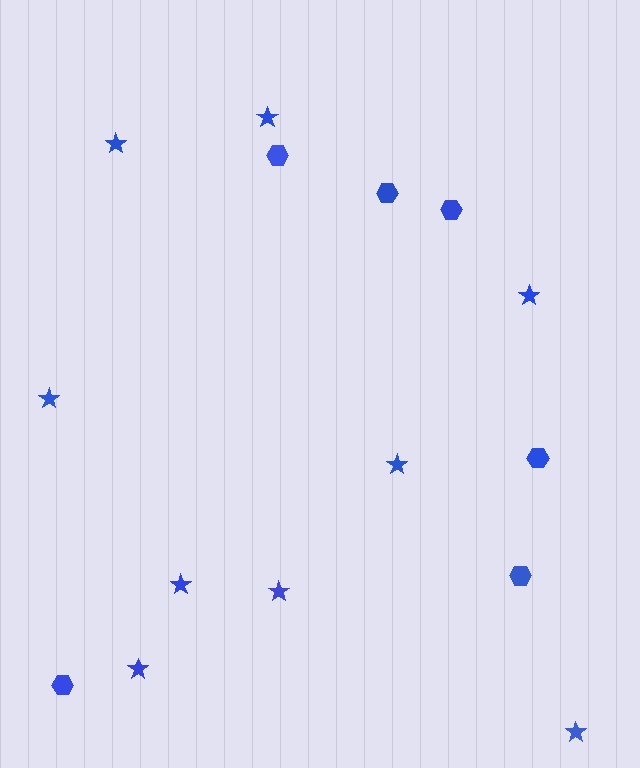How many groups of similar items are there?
There are 2 groups: one group of stars (9) and one group of hexagons (6).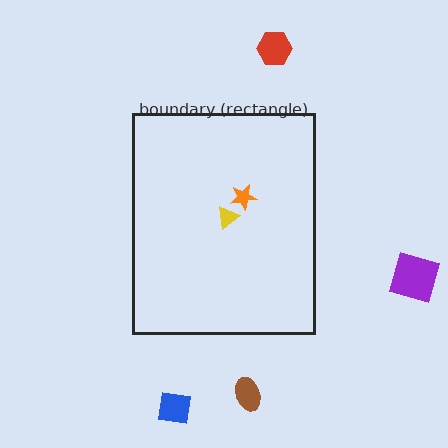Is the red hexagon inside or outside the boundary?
Outside.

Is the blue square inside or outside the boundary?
Outside.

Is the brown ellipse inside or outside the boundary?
Outside.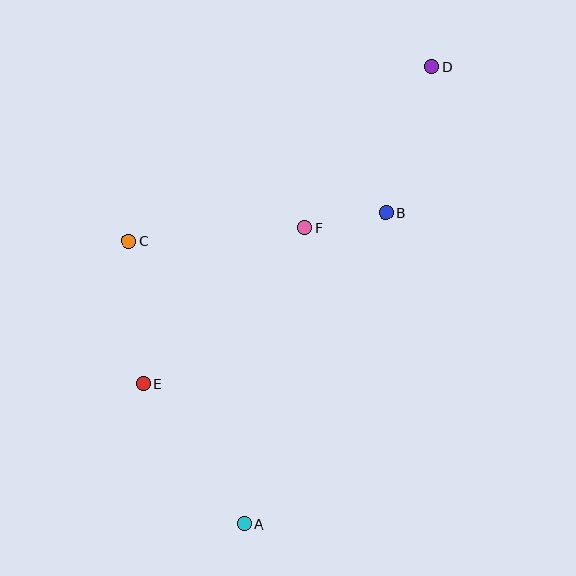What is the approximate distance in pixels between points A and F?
The distance between A and F is approximately 303 pixels.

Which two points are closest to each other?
Points B and F are closest to each other.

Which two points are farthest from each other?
Points A and D are farthest from each other.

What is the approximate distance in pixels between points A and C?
The distance between A and C is approximately 306 pixels.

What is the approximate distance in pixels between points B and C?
The distance between B and C is approximately 259 pixels.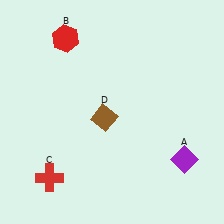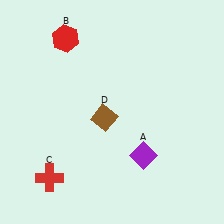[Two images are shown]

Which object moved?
The purple diamond (A) moved left.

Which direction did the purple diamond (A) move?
The purple diamond (A) moved left.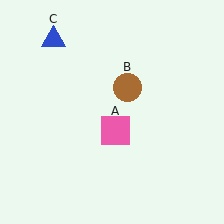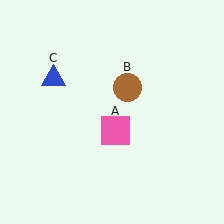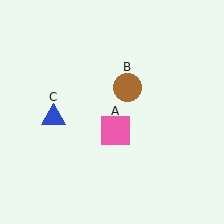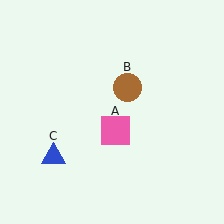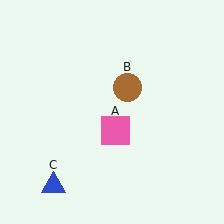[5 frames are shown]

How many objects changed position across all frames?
1 object changed position: blue triangle (object C).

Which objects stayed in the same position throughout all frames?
Pink square (object A) and brown circle (object B) remained stationary.